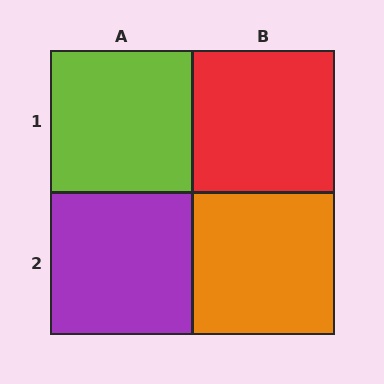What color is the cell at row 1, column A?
Lime.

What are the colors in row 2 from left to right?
Purple, orange.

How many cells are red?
1 cell is red.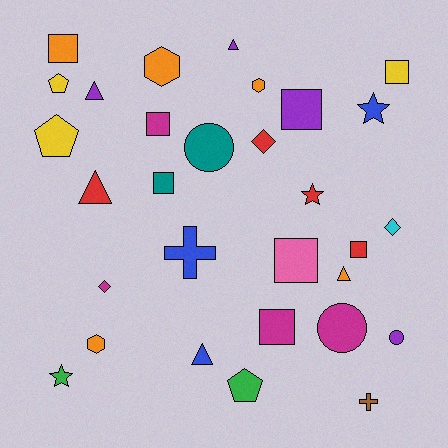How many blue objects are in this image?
There are 3 blue objects.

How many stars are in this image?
There are 3 stars.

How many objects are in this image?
There are 30 objects.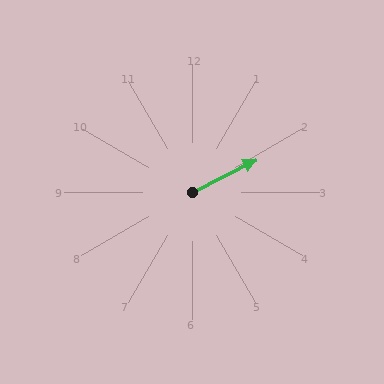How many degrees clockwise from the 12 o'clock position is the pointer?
Approximately 63 degrees.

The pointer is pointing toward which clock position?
Roughly 2 o'clock.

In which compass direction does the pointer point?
Northeast.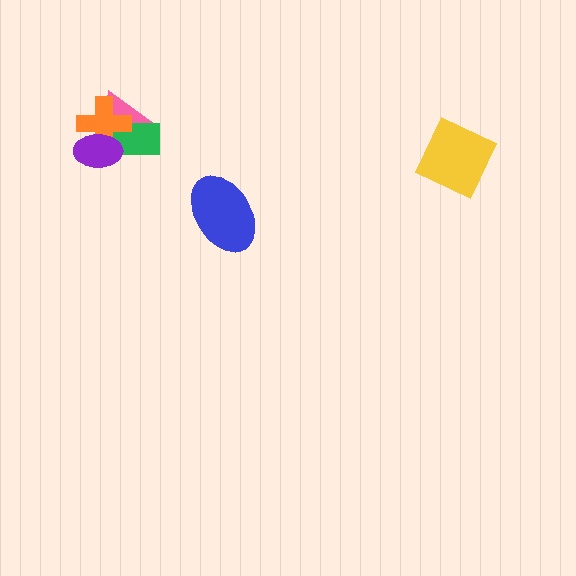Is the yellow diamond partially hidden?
No, no other shape covers it.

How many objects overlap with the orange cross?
3 objects overlap with the orange cross.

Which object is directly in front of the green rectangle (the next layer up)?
The orange cross is directly in front of the green rectangle.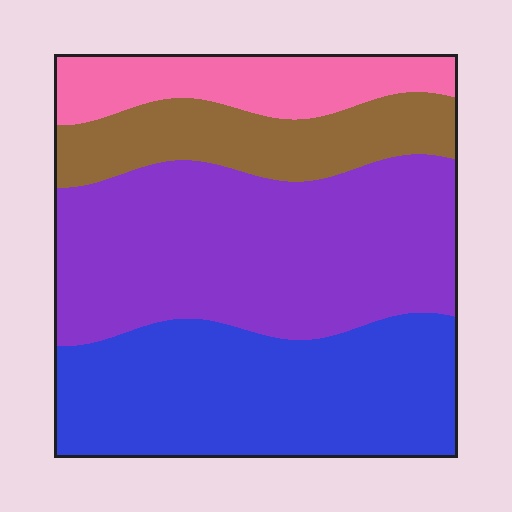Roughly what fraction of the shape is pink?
Pink takes up less than a quarter of the shape.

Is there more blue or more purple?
Purple.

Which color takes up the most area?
Purple, at roughly 40%.